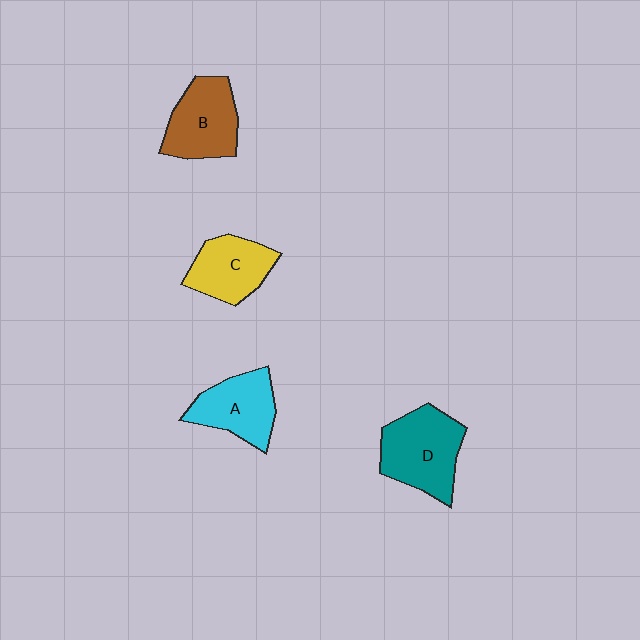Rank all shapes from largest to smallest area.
From largest to smallest: D (teal), B (brown), A (cyan), C (yellow).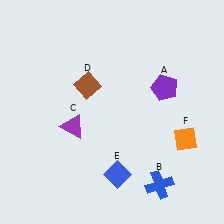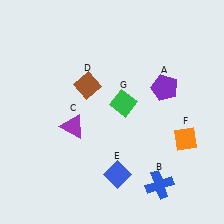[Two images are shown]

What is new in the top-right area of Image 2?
A green diamond (G) was added in the top-right area of Image 2.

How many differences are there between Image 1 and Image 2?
There is 1 difference between the two images.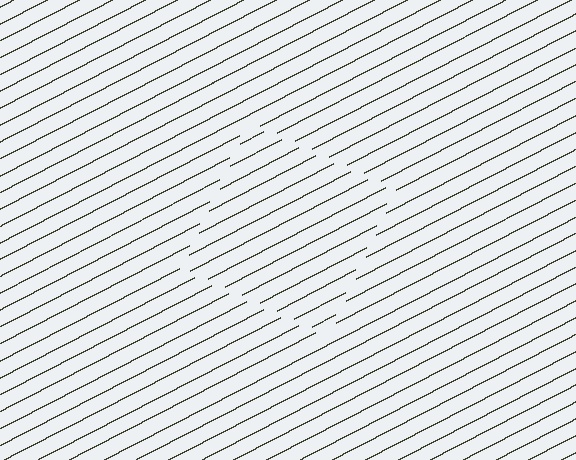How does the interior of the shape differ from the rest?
The interior of the shape contains the same grating, shifted by half a period — the contour is defined by the phase discontinuity where line-ends from the inner and outer gratings abut.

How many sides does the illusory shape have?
4 sides — the line-ends trace a square.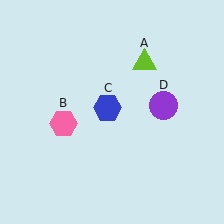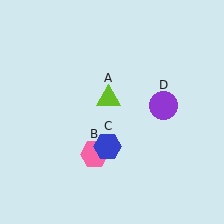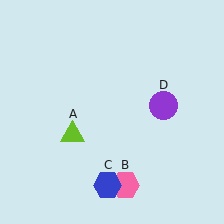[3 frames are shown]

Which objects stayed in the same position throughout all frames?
Purple circle (object D) remained stationary.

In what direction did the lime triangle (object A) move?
The lime triangle (object A) moved down and to the left.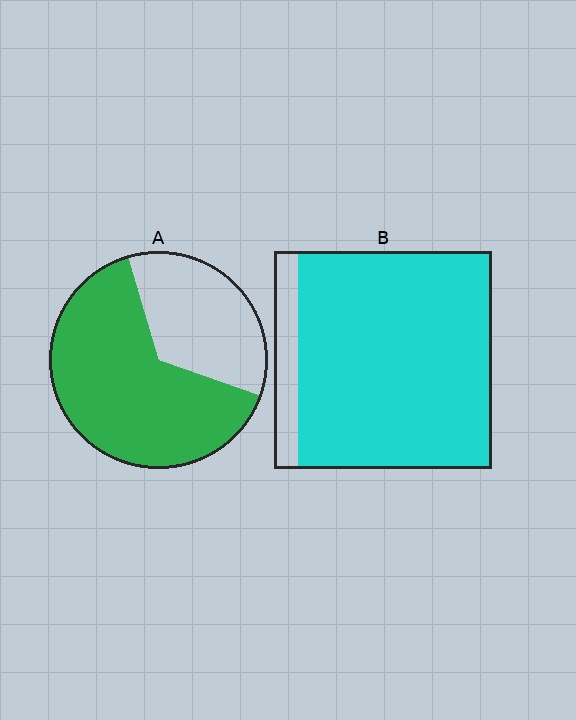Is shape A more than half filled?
Yes.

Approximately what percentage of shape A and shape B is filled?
A is approximately 65% and B is approximately 90%.